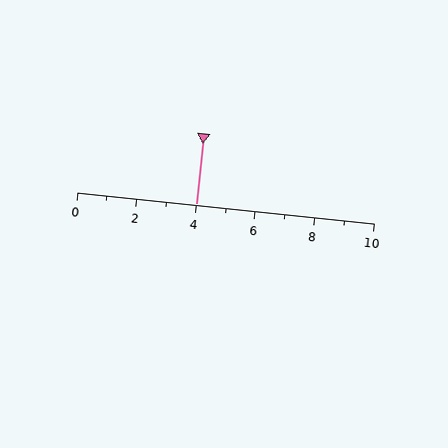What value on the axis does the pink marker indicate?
The marker indicates approximately 4.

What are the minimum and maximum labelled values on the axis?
The axis runs from 0 to 10.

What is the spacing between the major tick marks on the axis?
The major ticks are spaced 2 apart.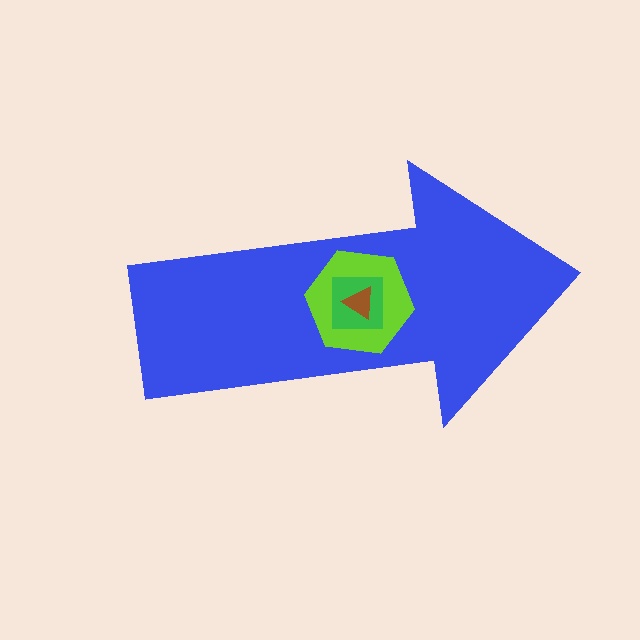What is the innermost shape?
The brown triangle.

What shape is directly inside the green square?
The brown triangle.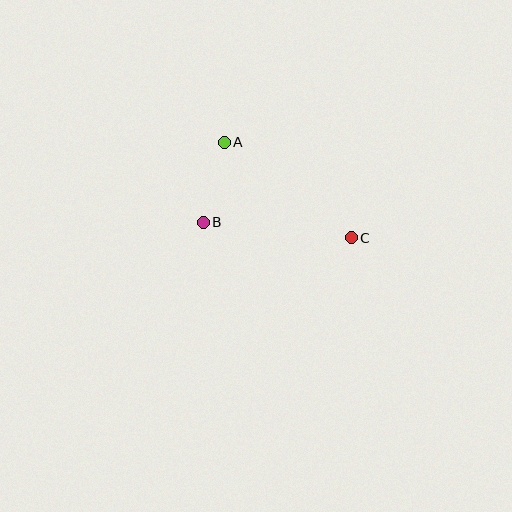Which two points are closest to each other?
Points A and B are closest to each other.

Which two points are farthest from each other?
Points A and C are farthest from each other.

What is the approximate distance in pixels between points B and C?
The distance between B and C is approximately 149 pixels.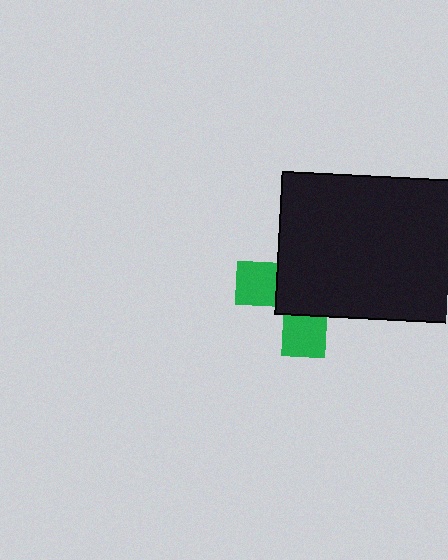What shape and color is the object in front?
The object in front is a black rectangle.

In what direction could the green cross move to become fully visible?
The green cross could move toward the lower-left. That would shift it out from behind the black rectangle entirely.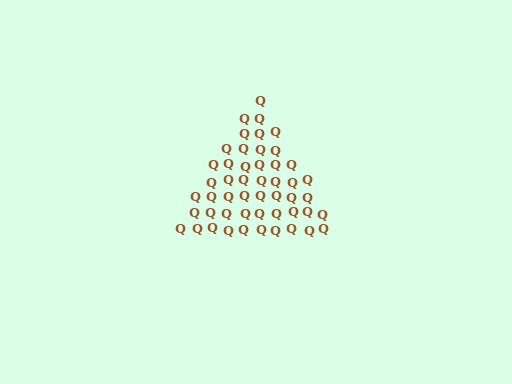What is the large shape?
The large shape is a triangle.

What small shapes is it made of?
It is made of small letter Q's.